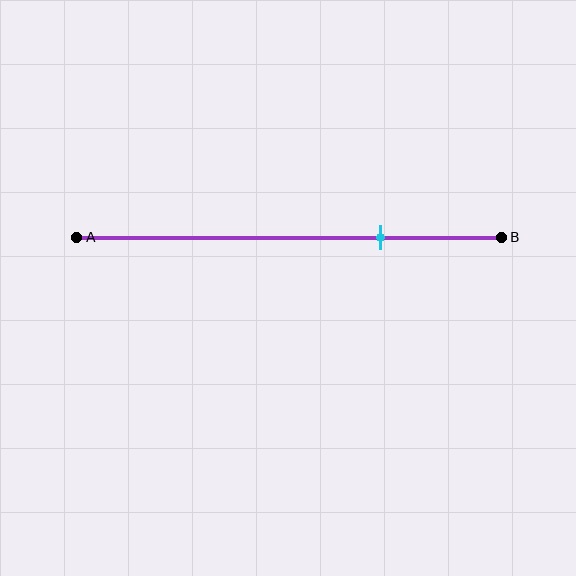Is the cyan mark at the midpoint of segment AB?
No, the mark is at about 70% from A, not at the 50% midpoint.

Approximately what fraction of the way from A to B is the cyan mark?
The cyan mark is approximately 70% of the way from A to B.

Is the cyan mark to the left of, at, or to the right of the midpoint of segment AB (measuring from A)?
The cyan mark is to the right of the midpoint of segment AB.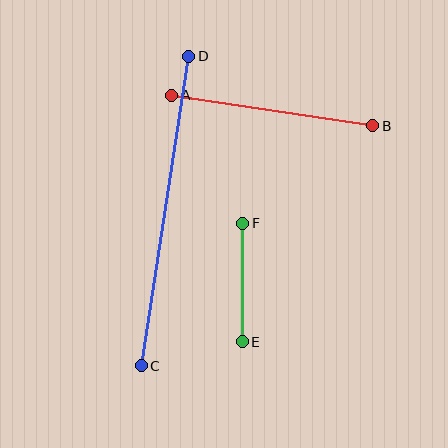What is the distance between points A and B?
The distance is approximately 203 pixels.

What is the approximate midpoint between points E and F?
The midpoint is at approximately (242, 283) pixels.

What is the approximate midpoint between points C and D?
The midpoint is at approximately (165, 211) pixels.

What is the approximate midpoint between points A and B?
The midpoint is at approximately (272, 111) pixels.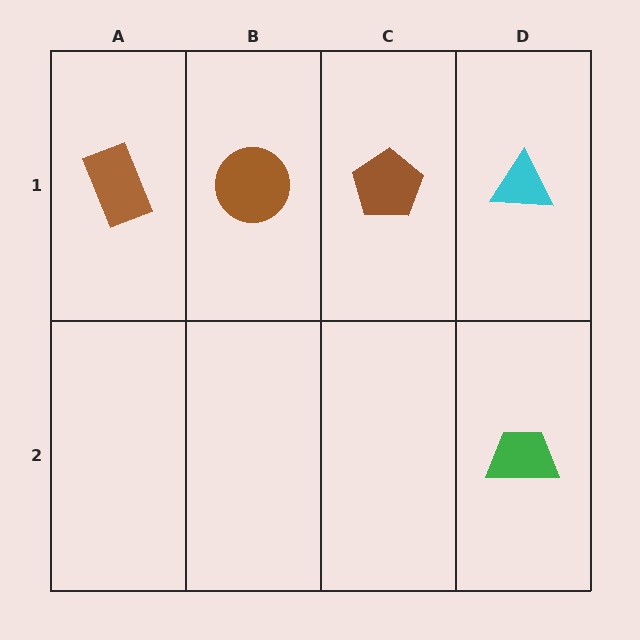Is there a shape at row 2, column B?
No, that cell is empty.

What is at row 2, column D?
A green trapezoid.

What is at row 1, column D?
A cyan triangle.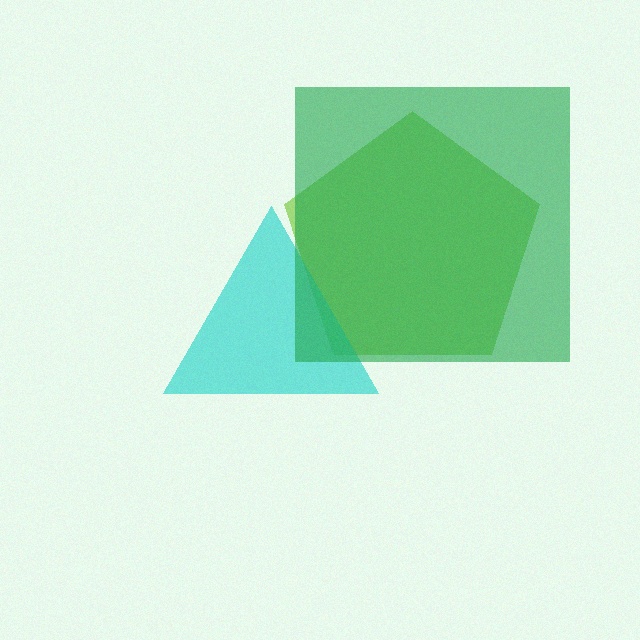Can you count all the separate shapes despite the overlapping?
Yes, there are 3 separate shapes.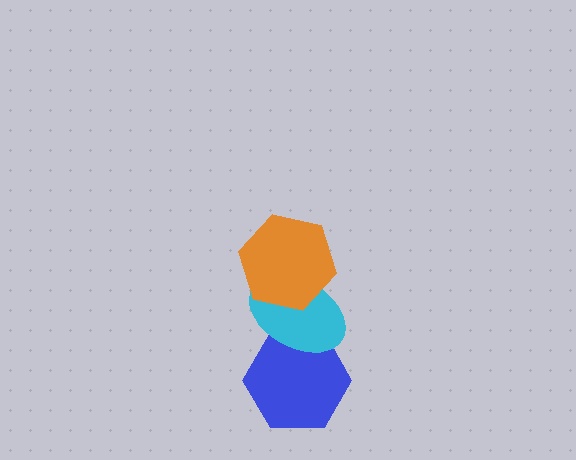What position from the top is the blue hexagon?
The blue hexagon is 3rd from the top.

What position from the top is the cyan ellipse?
The cyan ellipse is 2nd from the top.